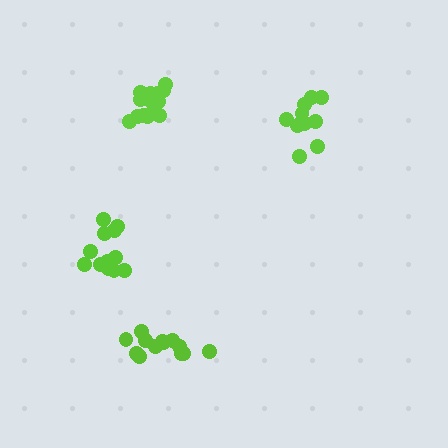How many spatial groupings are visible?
There are 4 spatial groupings.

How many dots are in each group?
Group 1: 14 dots, Group 2: 13 dots, Group 3: 10 dots, Group 4: 12 dots (49 total).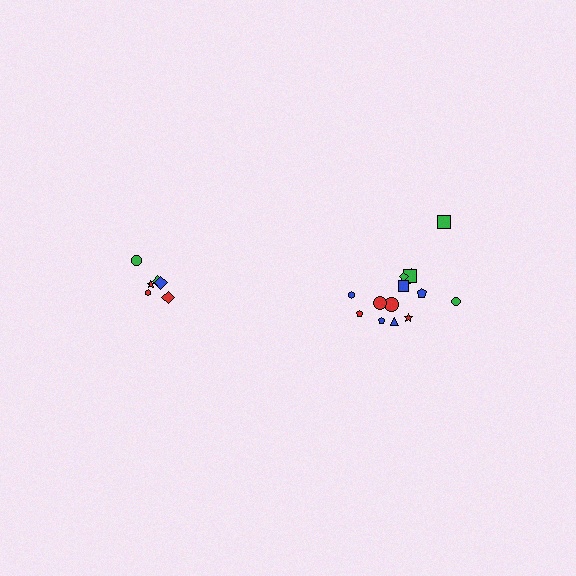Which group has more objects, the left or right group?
The right group.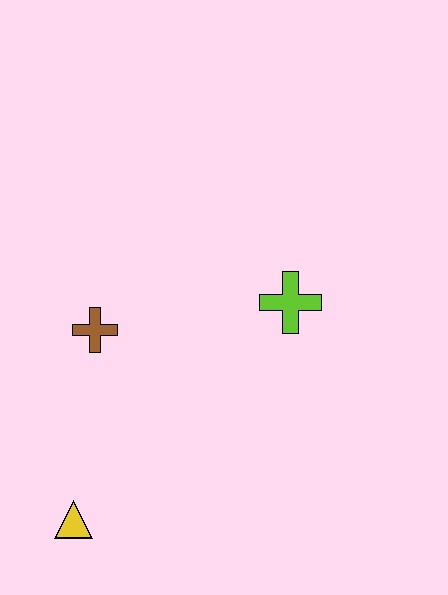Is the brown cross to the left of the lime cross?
Yes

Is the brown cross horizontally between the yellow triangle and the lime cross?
Yes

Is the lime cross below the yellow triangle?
No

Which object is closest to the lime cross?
The brown cross is closest to the lime cross.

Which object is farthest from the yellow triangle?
The lime cross is farthest from the yellow triangle.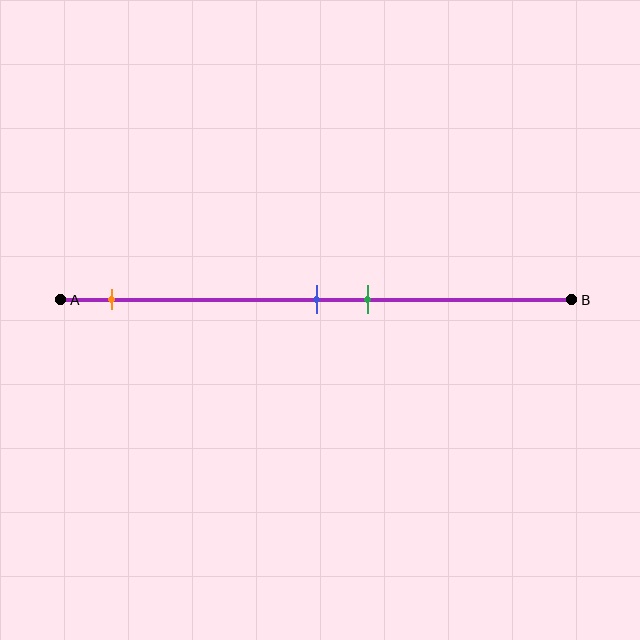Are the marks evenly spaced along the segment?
No, the marks are not evenly spaced.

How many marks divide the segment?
There are 3 marks dividing the segment.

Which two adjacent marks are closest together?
The blue and green marks are the closest adjacent pair.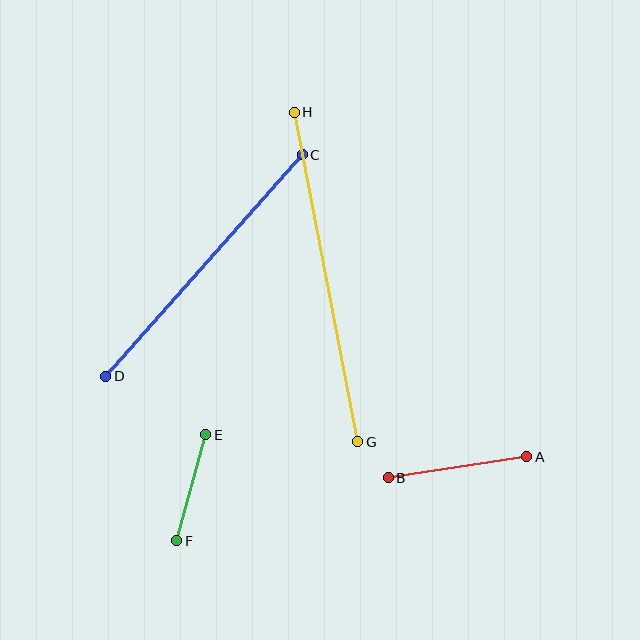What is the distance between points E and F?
The distance is approximately 110 pixels.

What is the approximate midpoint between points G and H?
The midpoint is at approximately (326, 277) pixels.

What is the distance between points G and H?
The distance is approximately 335 pixels.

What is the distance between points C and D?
The distance is approximately 296 pixels.